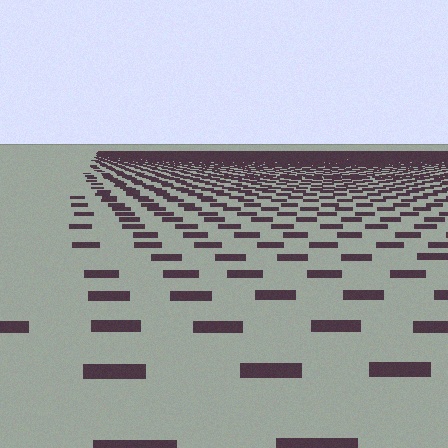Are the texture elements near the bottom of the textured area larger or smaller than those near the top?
Larger. Near the bottom, elements are closer to the viewer and appear at a bigger on-screen size.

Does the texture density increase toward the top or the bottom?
Density increases toward the top.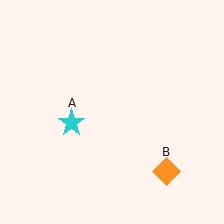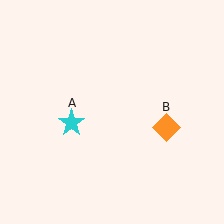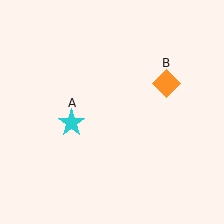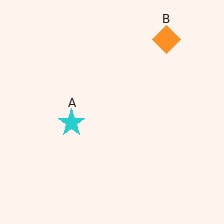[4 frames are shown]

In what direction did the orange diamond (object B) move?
The orange diamond (object B) moved up.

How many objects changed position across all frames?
1 object changed position: orange diamond (object B).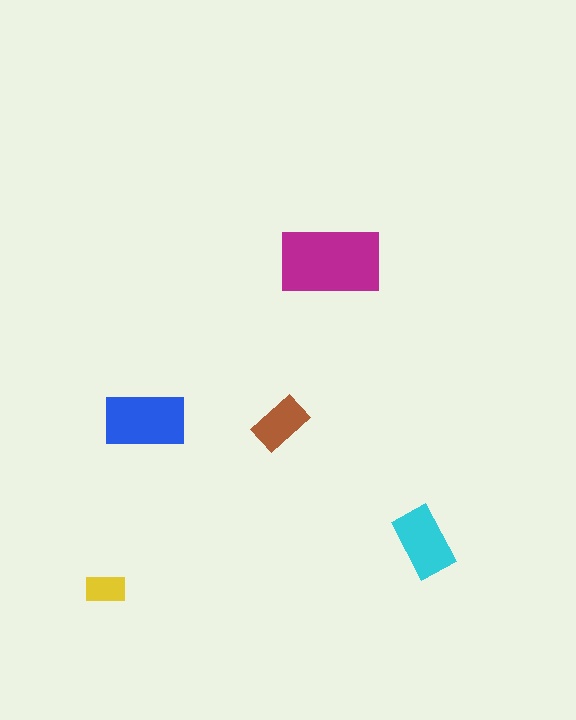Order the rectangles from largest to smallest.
the magenta one, the blue one, the cyan one, the brown one, the yellow one.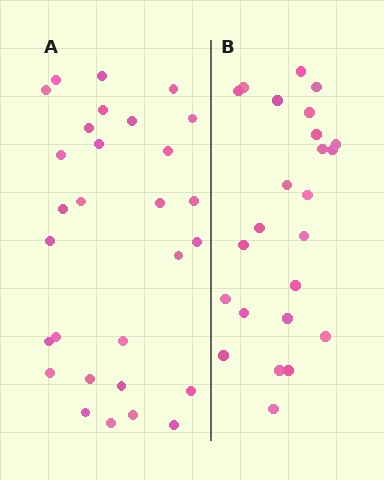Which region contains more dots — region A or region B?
Region A (the left region) has more dots.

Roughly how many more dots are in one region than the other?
Region A has about 5 more dots than region B.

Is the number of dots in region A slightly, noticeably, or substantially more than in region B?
Region A has only slightly more — the two regions are fairly close. The ratio is roughly 1.2 to 1.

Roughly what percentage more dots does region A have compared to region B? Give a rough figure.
About 20% more.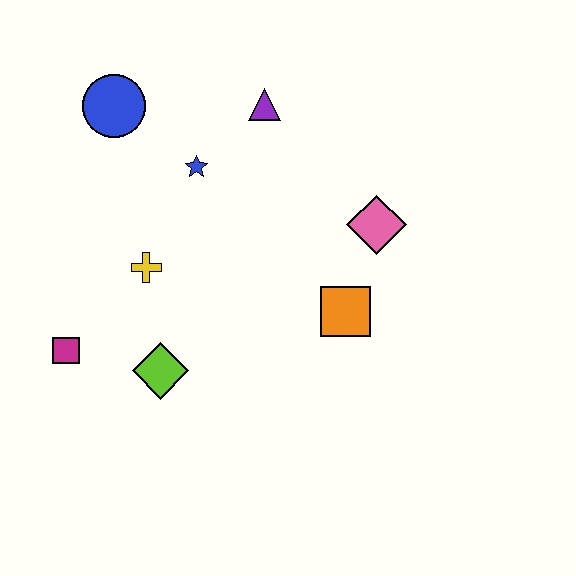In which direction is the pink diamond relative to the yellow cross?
The pink diamond is to the right of the yellow cross.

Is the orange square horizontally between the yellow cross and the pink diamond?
Yes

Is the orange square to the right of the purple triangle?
Yes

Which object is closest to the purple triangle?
The blue star is closest to the purple triangle.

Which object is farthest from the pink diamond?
The magenta square is farthest from the pink diamond.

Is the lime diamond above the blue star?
No